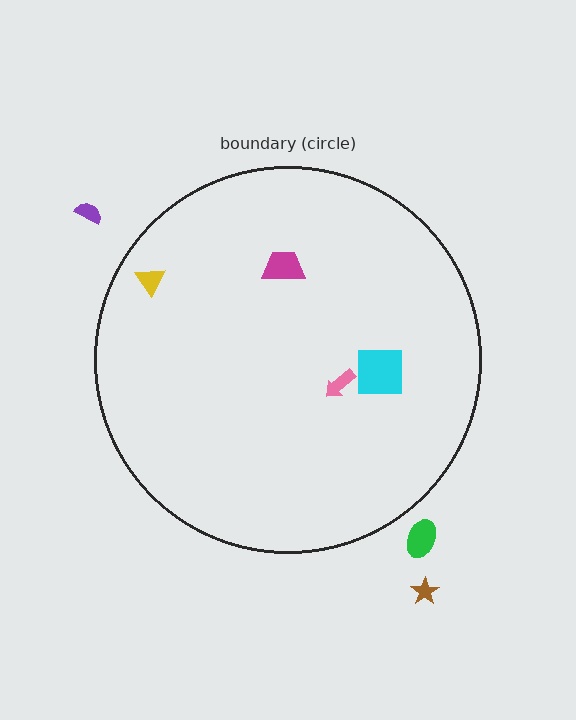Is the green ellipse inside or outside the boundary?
Outside.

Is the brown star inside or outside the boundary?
Outside.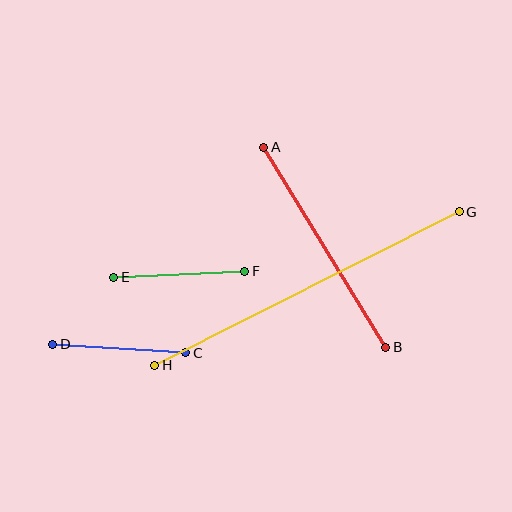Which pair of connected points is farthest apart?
Points G and H are farthest apart.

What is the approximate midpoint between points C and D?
The midpoint is at approximately (119, 349) pixels.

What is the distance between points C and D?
The distance is approximately 133 pixels.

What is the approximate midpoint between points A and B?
The midpoint is at approximately (325, 247) pixels.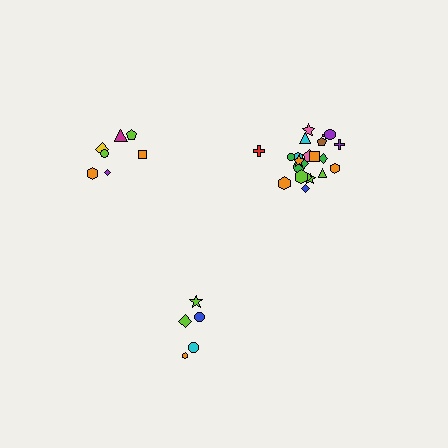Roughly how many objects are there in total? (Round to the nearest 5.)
Roughly 35 objects in total.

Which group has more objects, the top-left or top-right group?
The top-right group.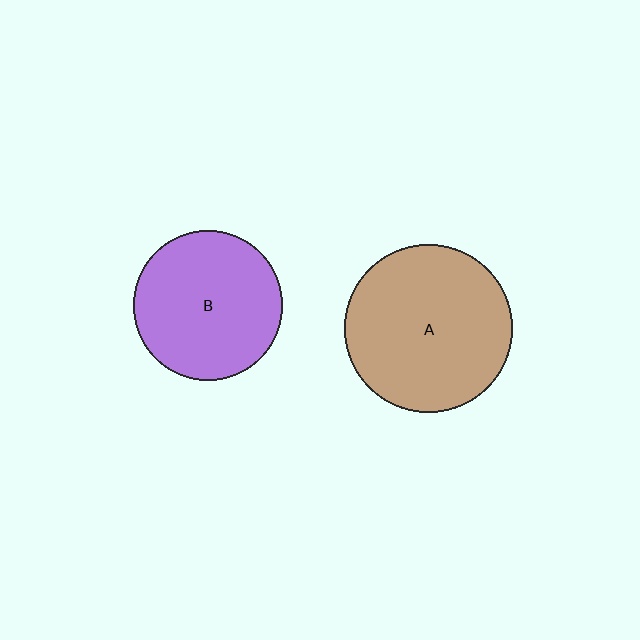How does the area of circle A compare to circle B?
Approximately 1.3 times.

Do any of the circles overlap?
No, none of the circles overlap.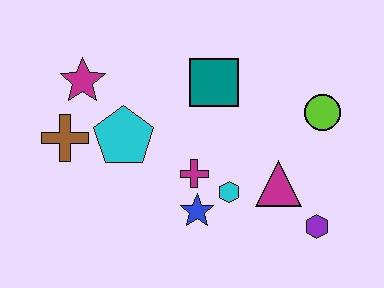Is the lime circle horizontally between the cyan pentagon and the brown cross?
No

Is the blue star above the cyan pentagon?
No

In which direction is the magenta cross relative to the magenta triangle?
The magenta cross is to the left of the magenta triangle.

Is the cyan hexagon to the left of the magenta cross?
No